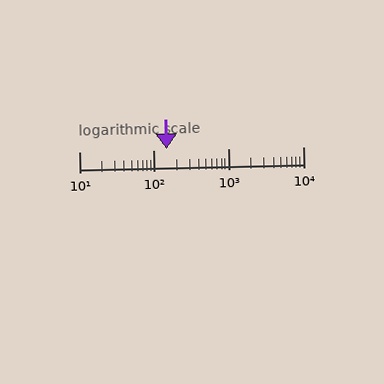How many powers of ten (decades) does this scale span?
The scale spans 3 decades, from 10 to 10000.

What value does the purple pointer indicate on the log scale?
The pointer indicates approximately 150.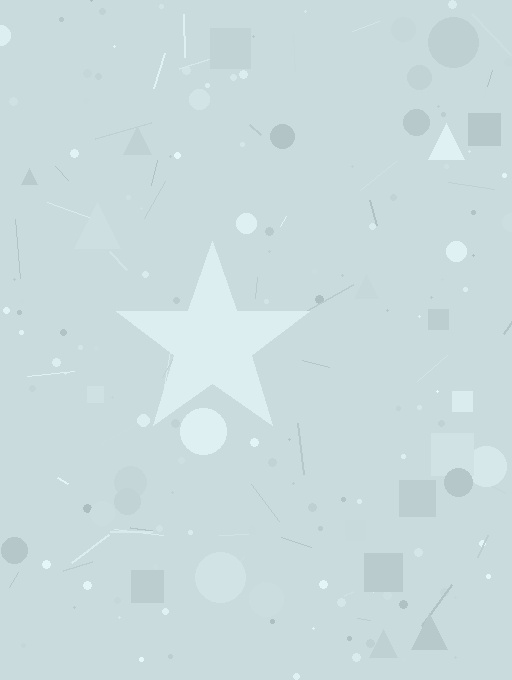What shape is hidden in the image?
A star is hidden in the image.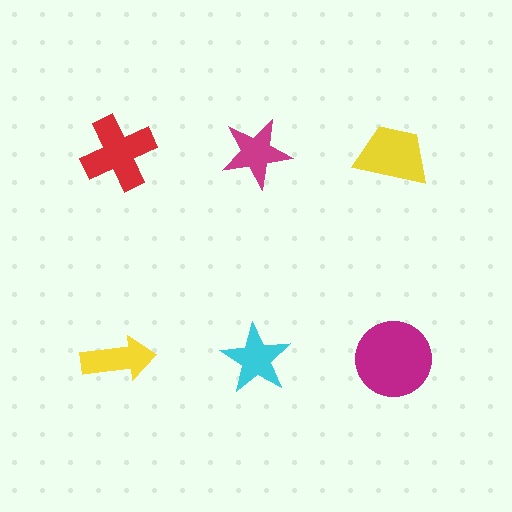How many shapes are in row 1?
3 shapes.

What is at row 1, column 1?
A red cross.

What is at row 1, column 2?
A magenta star.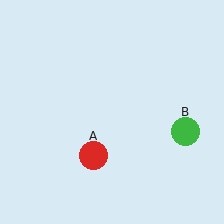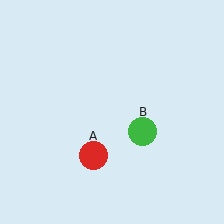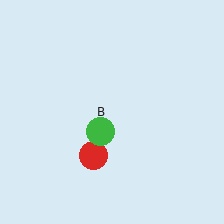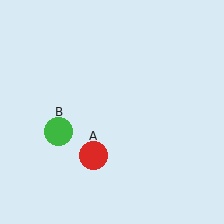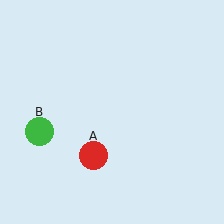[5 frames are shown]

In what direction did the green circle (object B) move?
The green circle (object B) moved left.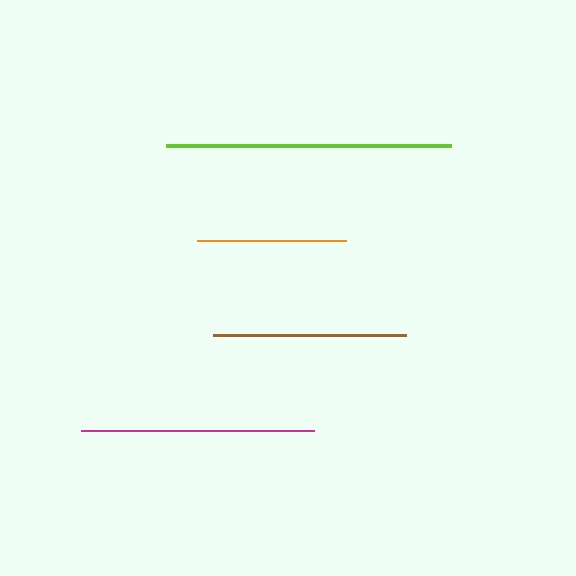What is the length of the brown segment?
The brown segment is approximately 193 pixels long.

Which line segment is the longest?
The lime line is the longest at approximately 285 pixels.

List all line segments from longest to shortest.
From longest to shortest: lime, magenta, brown, orange.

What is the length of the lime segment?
The lime segment is approximately 285 pixels long.